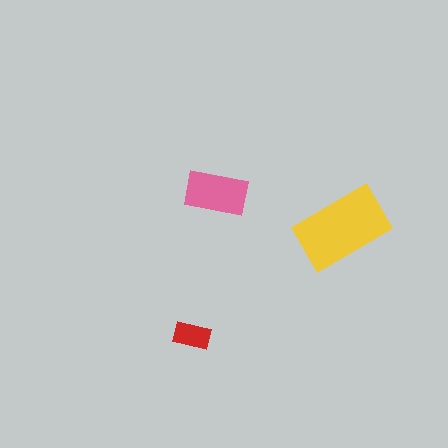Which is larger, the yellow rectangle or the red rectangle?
The yellow one.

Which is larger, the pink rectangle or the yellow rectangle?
The yellow one.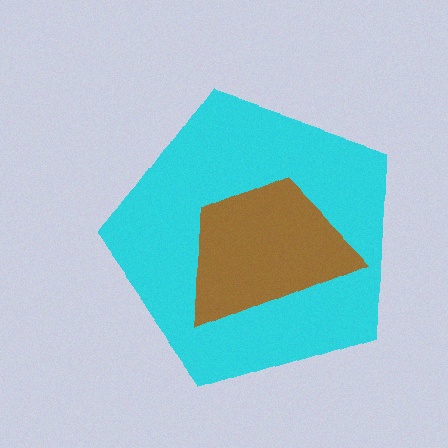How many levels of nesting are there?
2.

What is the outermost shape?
The cyan pentagon.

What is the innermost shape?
The brown trapezoid.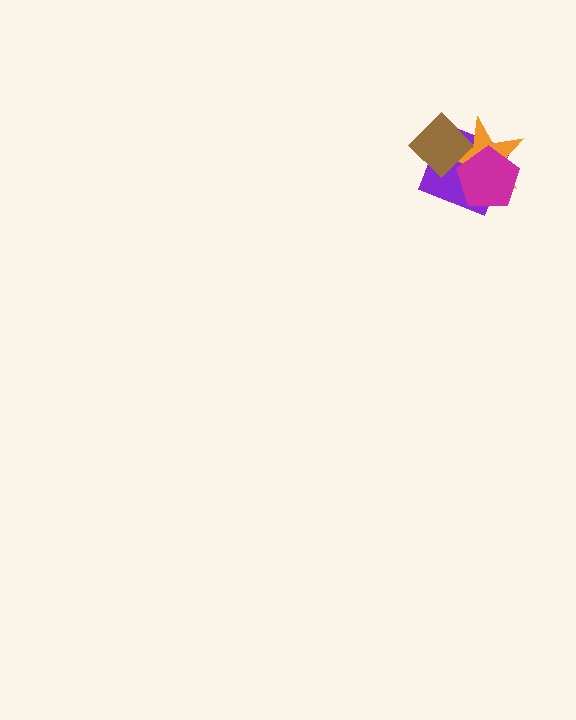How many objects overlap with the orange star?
3 objects overlap with the orange star.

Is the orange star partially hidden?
Yes, it is partially covered by another shape.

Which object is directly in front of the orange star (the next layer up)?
The magenta pentagon is directly in front of the orange star.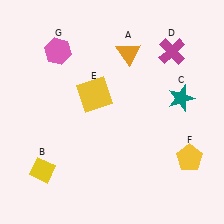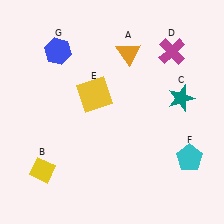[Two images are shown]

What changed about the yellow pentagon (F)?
In Image 1, F is yellow. In Image 2, it changed to cyan.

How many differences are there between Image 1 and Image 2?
There are 2 differences between the two images.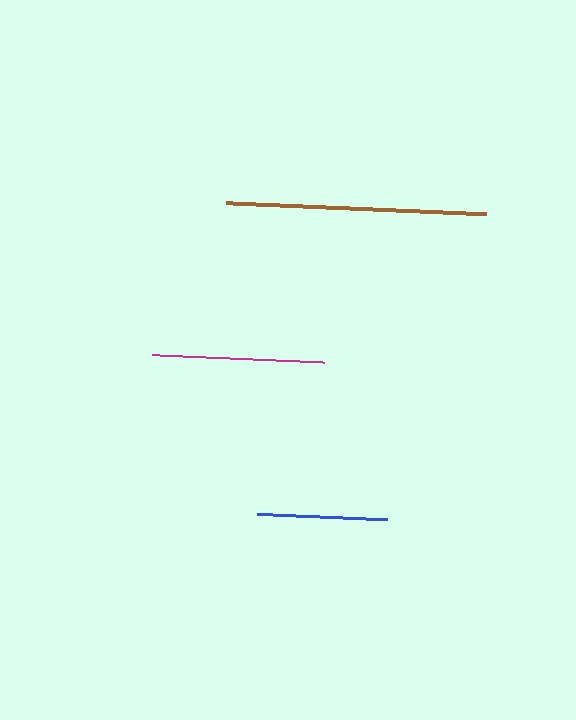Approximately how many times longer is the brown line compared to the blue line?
The brown line is approximately 2.0 times the length of the blue line.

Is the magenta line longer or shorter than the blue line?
The magenta line is longer than the blue line.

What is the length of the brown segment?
The brown segment is approximately 261 pixels long.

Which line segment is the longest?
The brown line is the longest at approximately 261 pixels.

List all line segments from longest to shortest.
From longest to shortest: brown, magenta, blue.